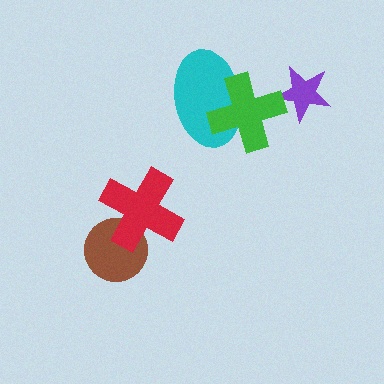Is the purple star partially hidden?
Yes, it is partially covered by another shape.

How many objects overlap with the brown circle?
1 object overlaps with the brown circle.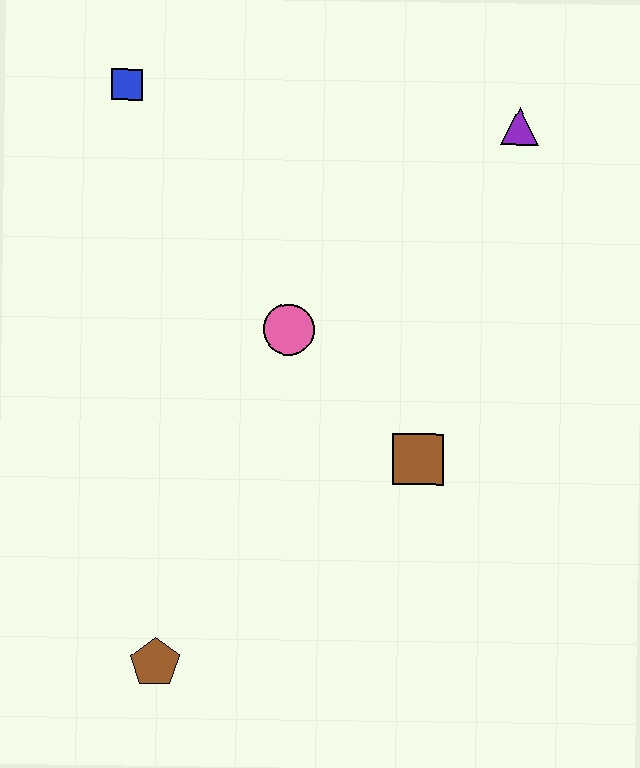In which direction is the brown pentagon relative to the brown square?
The brown pentagon is to the left of the brown square.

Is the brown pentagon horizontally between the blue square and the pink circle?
Yes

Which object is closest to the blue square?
The pink circle is closest to the blue square.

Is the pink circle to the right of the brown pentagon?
Yes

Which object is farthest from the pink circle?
The brown pentagon is farthest from the pink circle.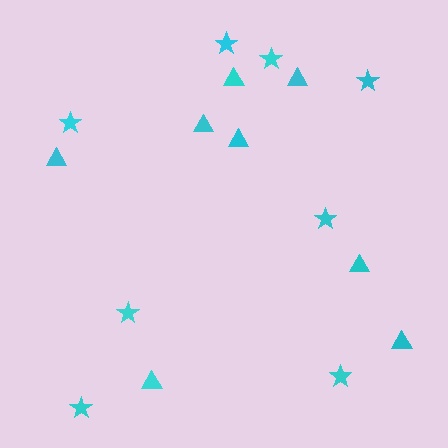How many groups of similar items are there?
There are 2 groups: one group of stars (8) and one group of triangles (8).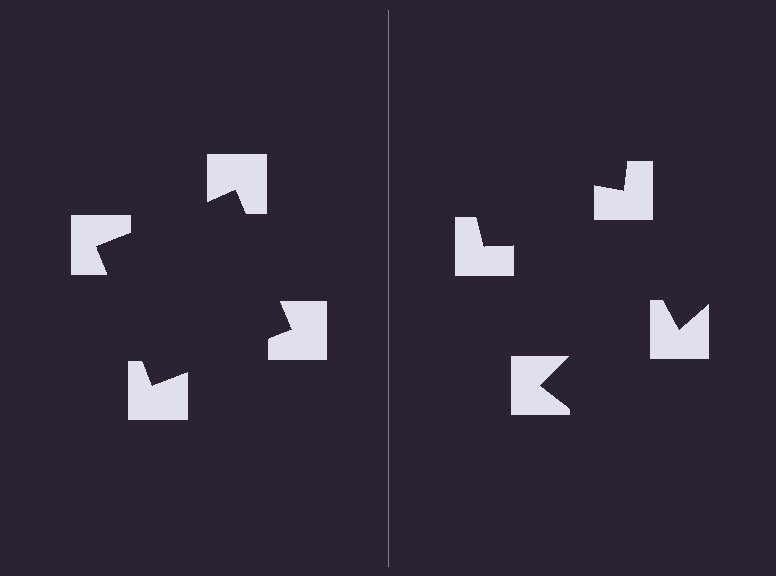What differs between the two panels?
The notched squares are positioned identically on both sides; only the wedge orientations differ. On the left they align to a square; on the right they are misaligned.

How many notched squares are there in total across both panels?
8 — 4 on each side.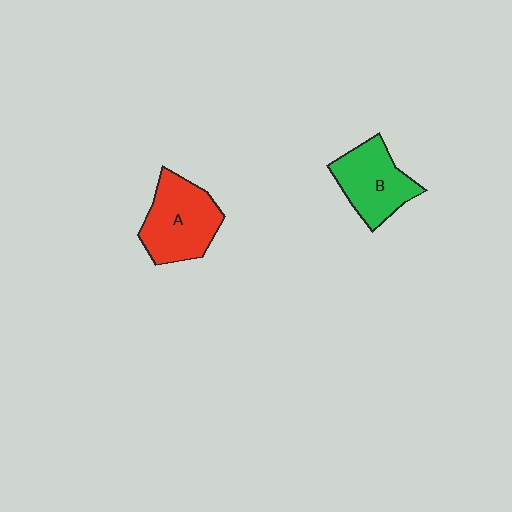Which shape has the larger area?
Shape A (red).